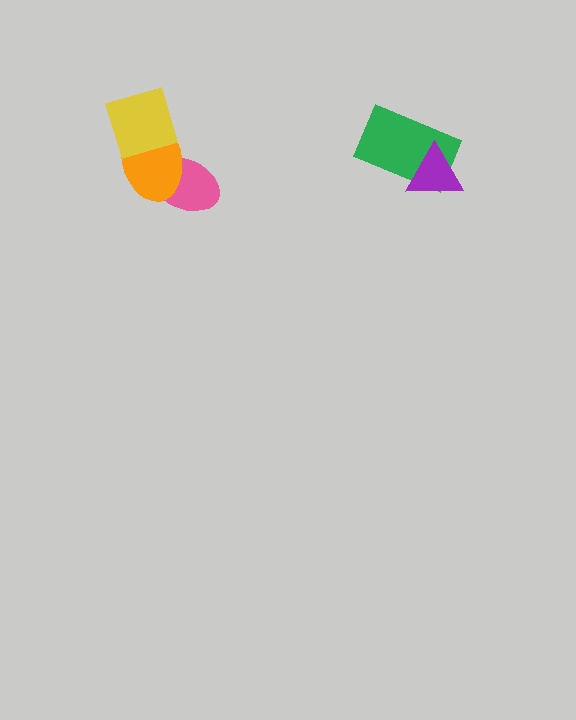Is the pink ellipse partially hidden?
Yes, it is partially covered by another shape.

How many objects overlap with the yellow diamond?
1 object overlaps with the yellow diamond.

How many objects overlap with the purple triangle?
1 object overlaps with the purple triangle.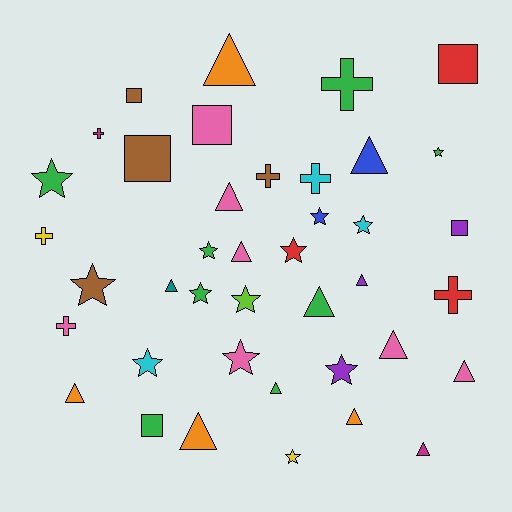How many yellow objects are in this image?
There are 2 yellow objects.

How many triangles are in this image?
There are 14 triangles.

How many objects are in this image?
There are 40 objects.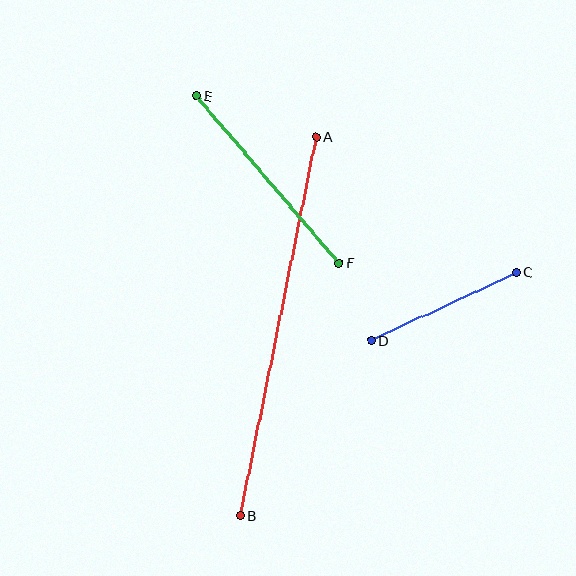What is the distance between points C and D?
The distance is approximately 160 pixels.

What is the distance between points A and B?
The distance is approximately 386 pixels.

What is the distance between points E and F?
The distance is approximately 220 pixels.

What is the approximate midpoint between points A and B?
The midpoint is at approximately (278, 326) pixels.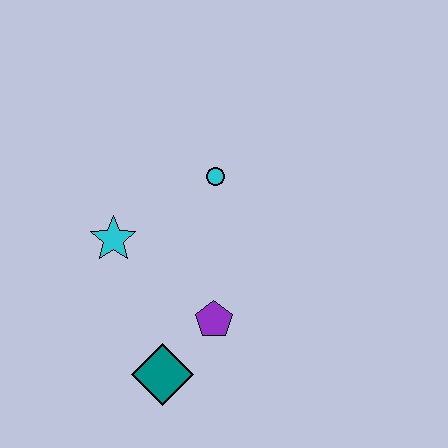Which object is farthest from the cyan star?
The teal diamond is farthest from the cyan star.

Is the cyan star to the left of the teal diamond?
Yes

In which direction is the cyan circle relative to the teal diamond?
The cyan circle is above the teal diamond.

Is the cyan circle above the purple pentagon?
Yes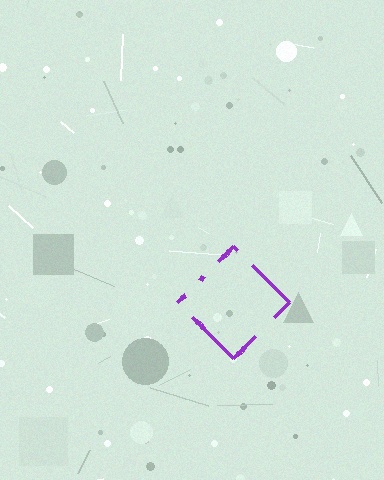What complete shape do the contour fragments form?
The contour fragments form a diamond.